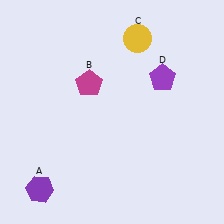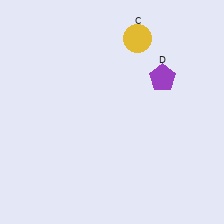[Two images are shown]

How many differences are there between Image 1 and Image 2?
There are 2 differences between the two images.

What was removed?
The magenta pentagon (B), the purple hexagon (A) were removed in Image 2.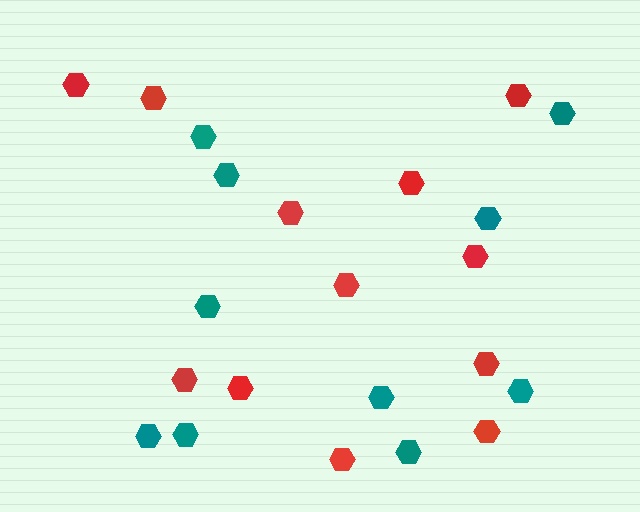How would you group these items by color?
There are 2 groups: one group of teal hexagons (10) and one group of red hexagons (12).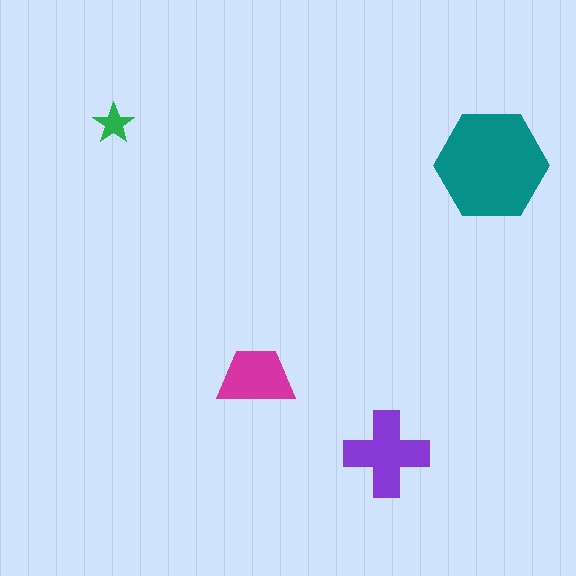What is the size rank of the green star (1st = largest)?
4th.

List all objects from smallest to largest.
The green star, the magenta trapezoid, the purple cross, the teal hexagon.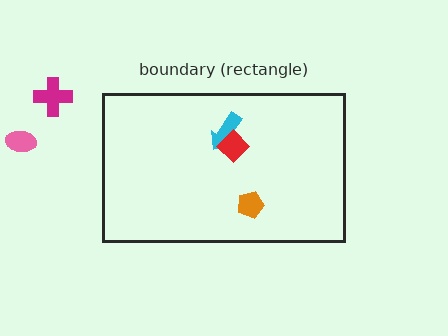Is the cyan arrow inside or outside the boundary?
Inside.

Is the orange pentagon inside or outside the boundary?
Inside.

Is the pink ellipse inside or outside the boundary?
Outside.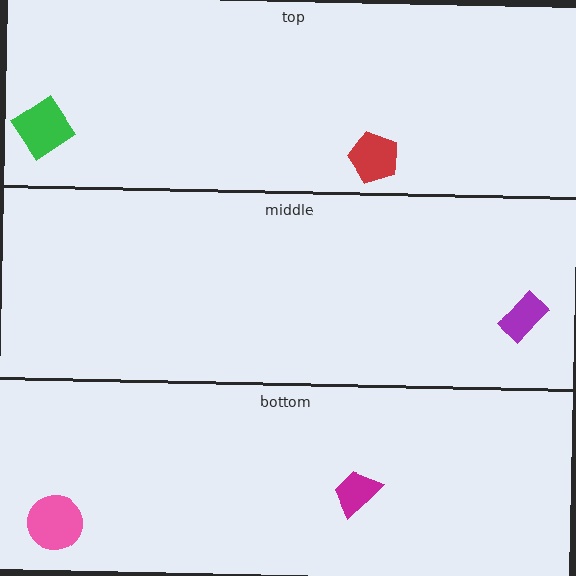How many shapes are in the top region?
2.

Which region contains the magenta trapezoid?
The bottom region.